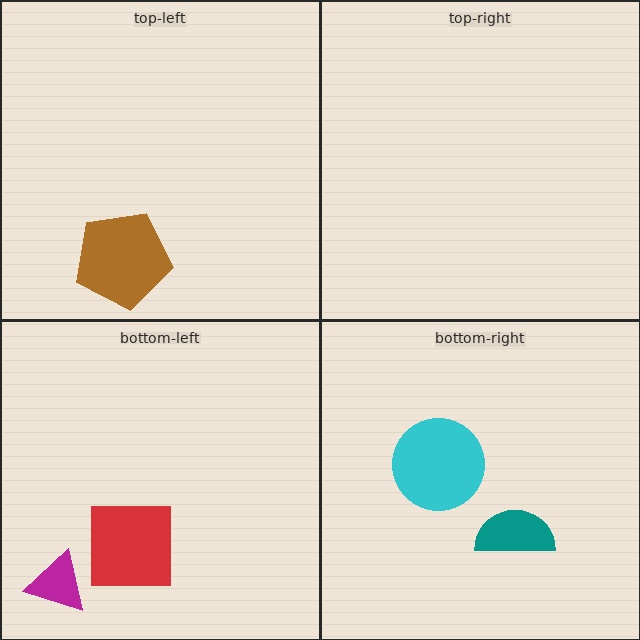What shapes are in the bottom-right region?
The teal semicircle, the cyan circle.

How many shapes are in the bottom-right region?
2.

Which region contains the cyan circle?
The bottom-right region.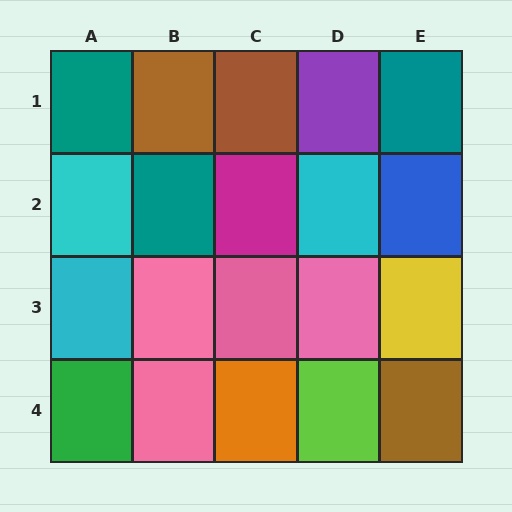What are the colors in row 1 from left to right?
Teal, brown, brown, purple, teal.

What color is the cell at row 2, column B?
Teal.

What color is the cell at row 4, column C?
Orange.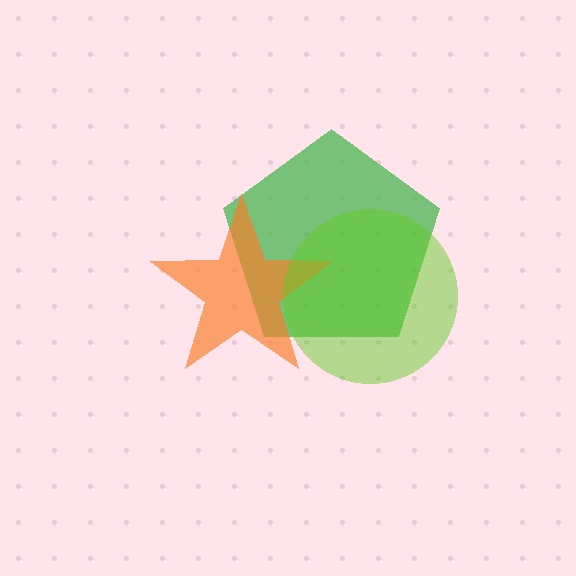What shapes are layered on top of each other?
The layered shapes are: a green pentagon, an orange star, a lime circle.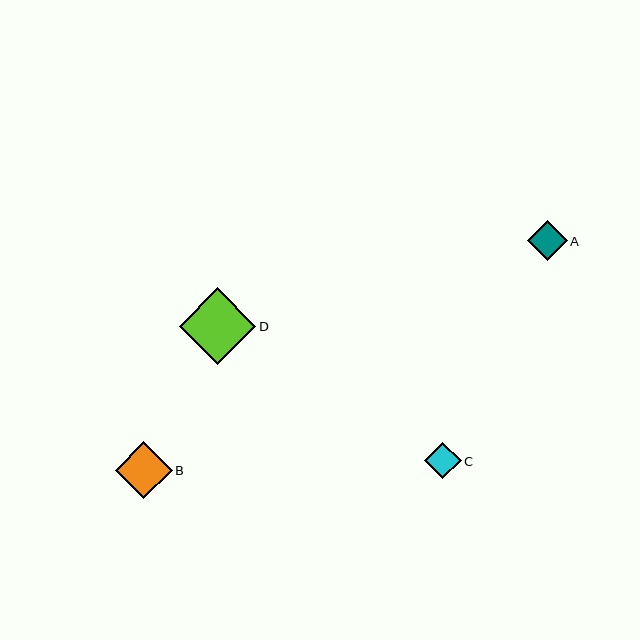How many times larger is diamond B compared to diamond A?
Diamond B is approximately 1.4 times the size of diamond A.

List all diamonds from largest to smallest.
From largest to smallest: D, B, A, C.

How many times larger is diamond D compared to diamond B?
Diamond D is approximately 1.3 times the size of diamond B.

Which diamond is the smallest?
Diamond C is the smallest with a size of approximately 37 pixels.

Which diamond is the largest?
Diamond D is the largest with a size of approximately 77 pixels.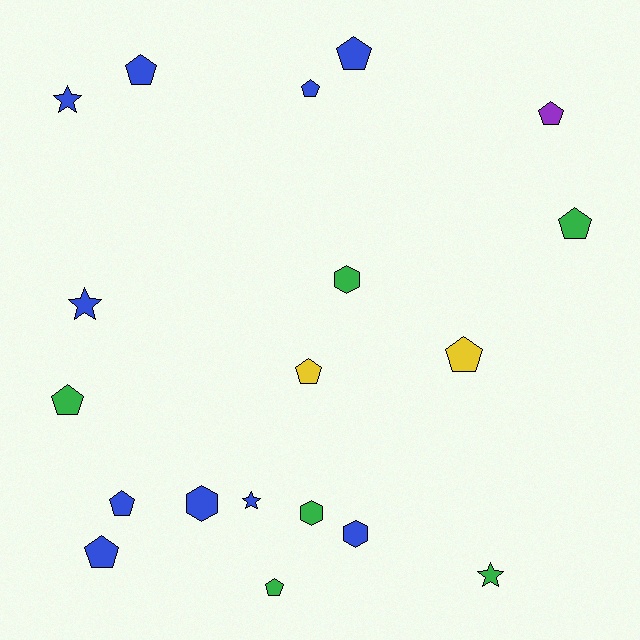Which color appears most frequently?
Blue, with 10 objects.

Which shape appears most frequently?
Pentagon, with 11 objects.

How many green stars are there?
There is 1 green star.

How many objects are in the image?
There are 19 objects.